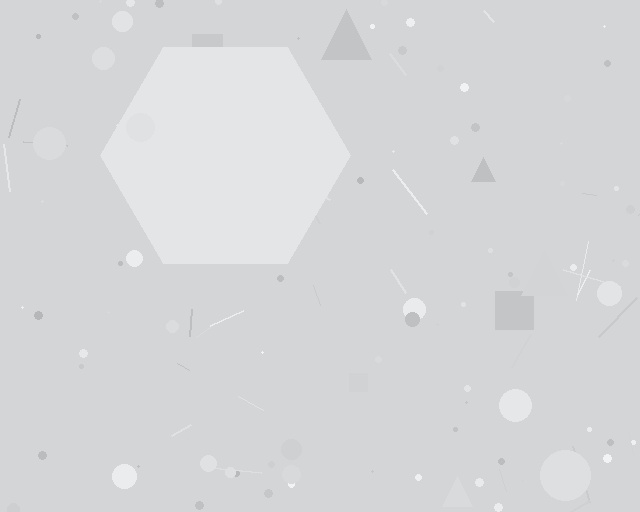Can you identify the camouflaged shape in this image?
The camouflaged shape is a hexagon.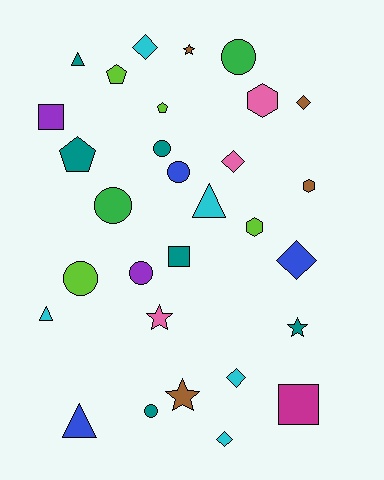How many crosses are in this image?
There are no crosses.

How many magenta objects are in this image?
There is 1 magenta object.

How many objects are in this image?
There are 30 objects.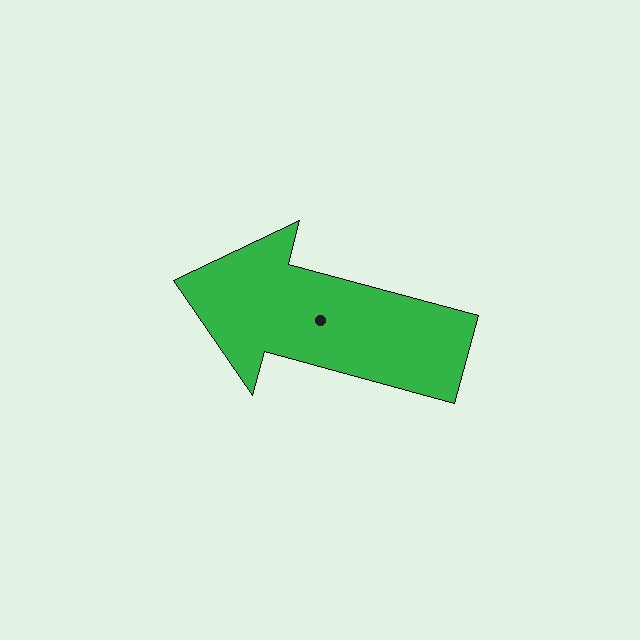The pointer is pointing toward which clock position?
Roughly 10 o'clock.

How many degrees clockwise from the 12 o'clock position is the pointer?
Approximately 285 degrees.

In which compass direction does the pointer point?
West.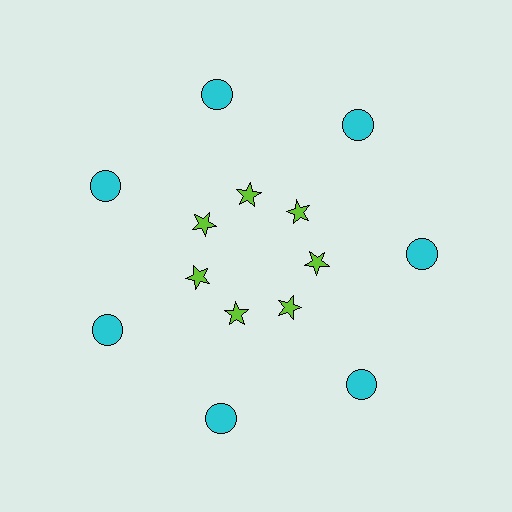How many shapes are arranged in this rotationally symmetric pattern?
There are 14 shapes, arranged in 7 groups of 2.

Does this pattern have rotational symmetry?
Yes, this pattern has 7-fold rotational symmetry. It looks the same after rotating 51 degrees around the center.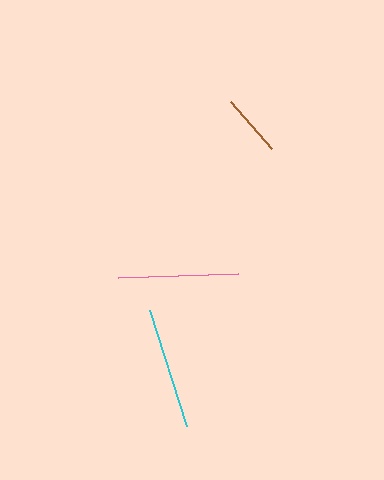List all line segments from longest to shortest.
From longest to shortest: cyan, pink, brown.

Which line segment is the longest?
The cyan line is the longest at approximately 122 pixels.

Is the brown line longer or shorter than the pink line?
The pink line is longer than the brown line.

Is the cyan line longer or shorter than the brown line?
The cyan line is longer than the brown line.